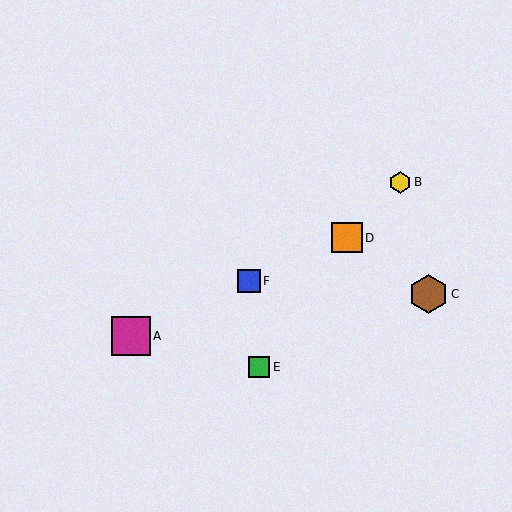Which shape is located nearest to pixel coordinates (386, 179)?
The yellow hexagon (labeled B) at (400, 182) is nearest to that location.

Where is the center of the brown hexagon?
The center of the brown hexagon is at (428, 294).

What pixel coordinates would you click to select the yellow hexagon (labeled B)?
Click at (400, 182) to select the yellow hexagon B.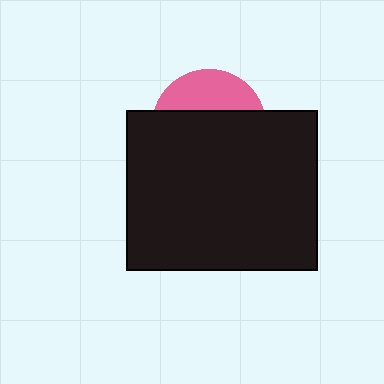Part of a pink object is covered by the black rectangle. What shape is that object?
It is a circle.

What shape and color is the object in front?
The object in front is a black rectangle.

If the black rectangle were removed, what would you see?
You would see the complete pink circle.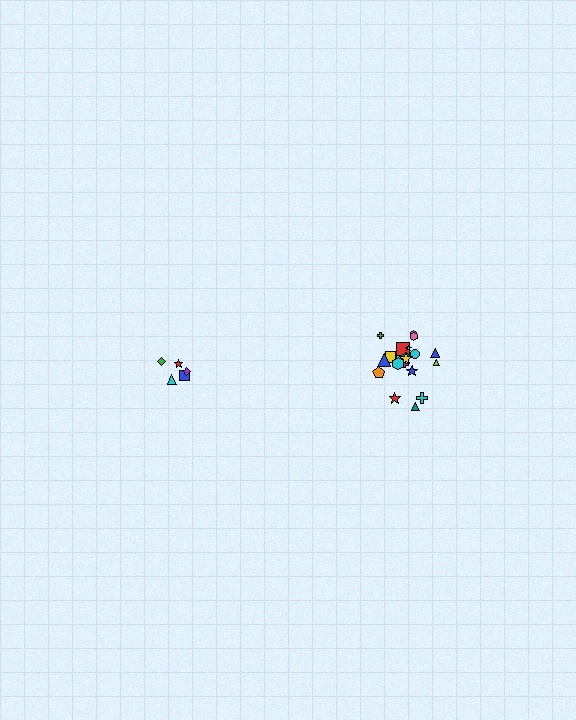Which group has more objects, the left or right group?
The right group.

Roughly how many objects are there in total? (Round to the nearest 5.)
Roughly 25 objects in total.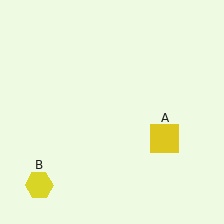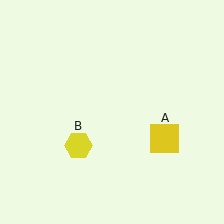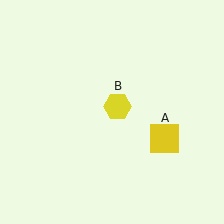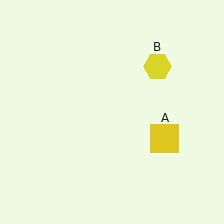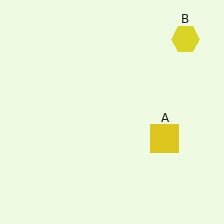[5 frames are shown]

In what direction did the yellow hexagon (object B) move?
The yellow hexagon (object B) moved up and to the right.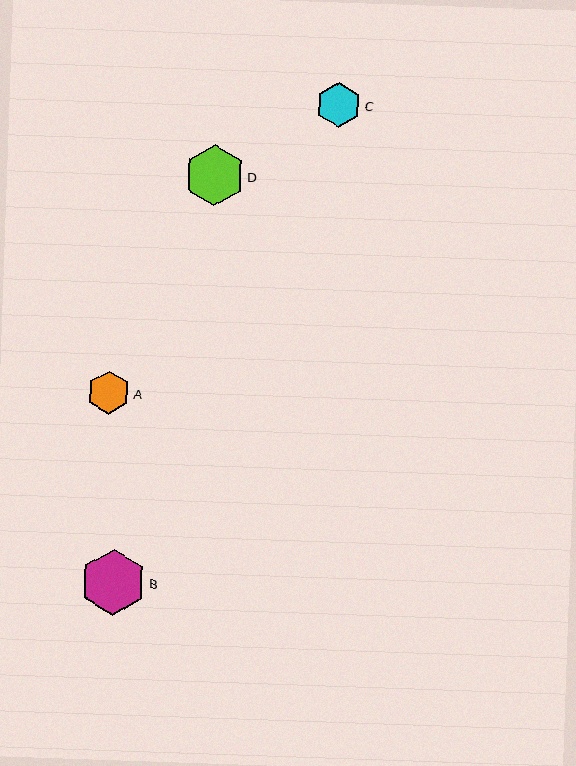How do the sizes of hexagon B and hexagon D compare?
Hexagon B and hexagon D are approximately the same size.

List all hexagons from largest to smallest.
From largest to smallest: B, D, C, A.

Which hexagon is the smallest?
Hexagon A is the smallest with a size of approximately 43 pixels.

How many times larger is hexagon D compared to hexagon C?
Hexagon D is approximately 1.3 times the size of hexagon C.